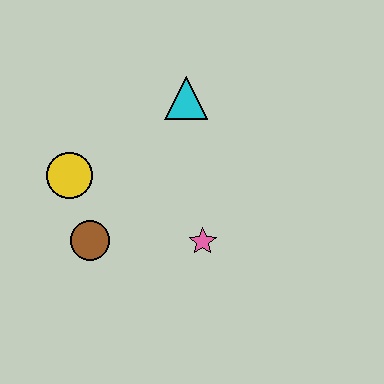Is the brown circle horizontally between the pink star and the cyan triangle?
No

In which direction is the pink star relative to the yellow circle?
The pink star is to the right of the yellow circle.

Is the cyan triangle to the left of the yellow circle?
No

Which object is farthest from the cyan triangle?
The brown circle is farthest from the cyan triangle.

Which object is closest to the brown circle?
The yellow circle is closest to the brown circle.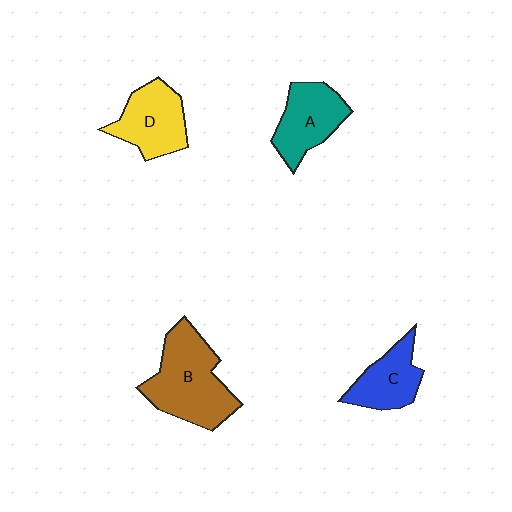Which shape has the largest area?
Shape B (brown).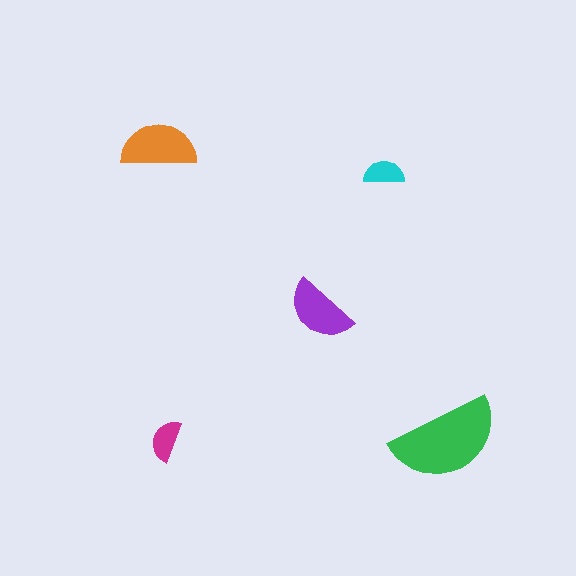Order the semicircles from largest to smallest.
the green one, the orange one, the purple one, the magenta one, the cyan one.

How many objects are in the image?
There are 5 objects in the image.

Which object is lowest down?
The green semicircle is bottommost.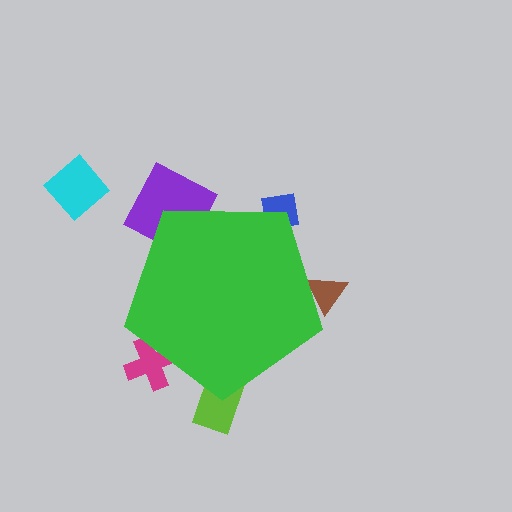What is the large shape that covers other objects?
A green pentagon.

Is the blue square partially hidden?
Yes, the blue square is partially hidden behind the green pentagon.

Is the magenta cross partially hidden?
Yes, the magenta cross is partially hidden behind the green pentagon.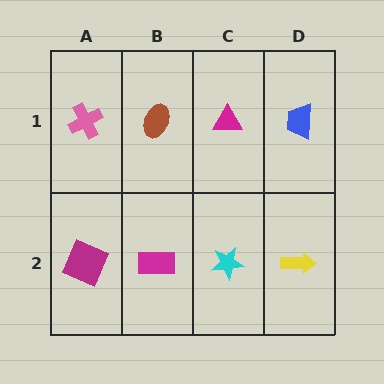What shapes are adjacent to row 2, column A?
A pink cross (row 1, column A), a magenta rectangle (row 2, column B).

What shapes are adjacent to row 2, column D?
A blue trapezoid (row 1, column D), a cyan star (row 2, column C).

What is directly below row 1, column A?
A magenta square.